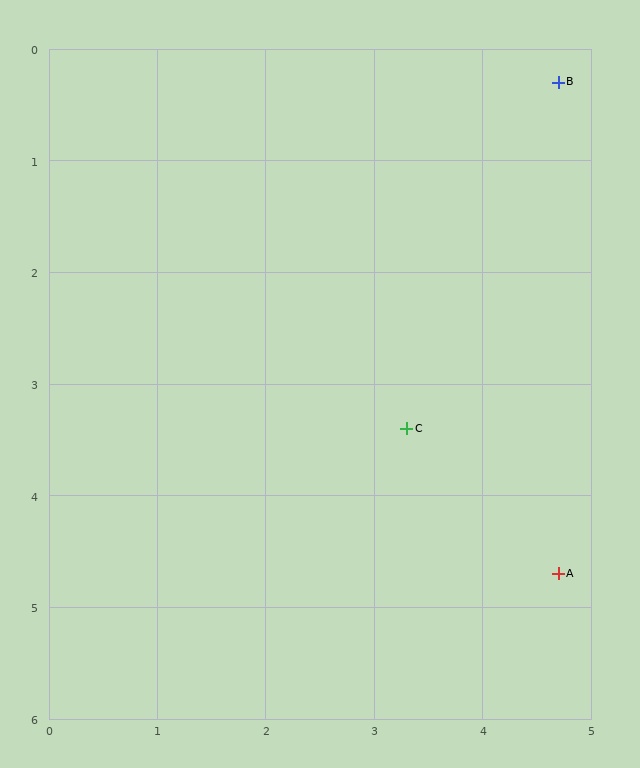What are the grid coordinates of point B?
Point B is at approximately (4.7, 0.3).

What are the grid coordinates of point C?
Point C is at approximately (3.3, 3.4).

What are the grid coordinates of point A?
Point A is at approximately (4.7, 4.7).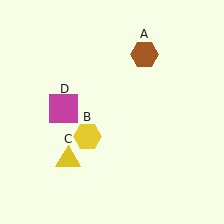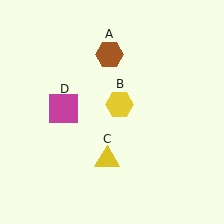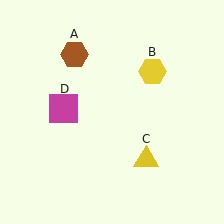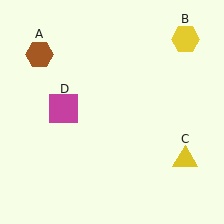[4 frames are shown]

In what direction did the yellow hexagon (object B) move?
The yellow hexagon (object B) moved up and to the right.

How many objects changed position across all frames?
3 objects changed position: brown hexagon (object A), yellow hexagon (object B), yellow triangle (object C).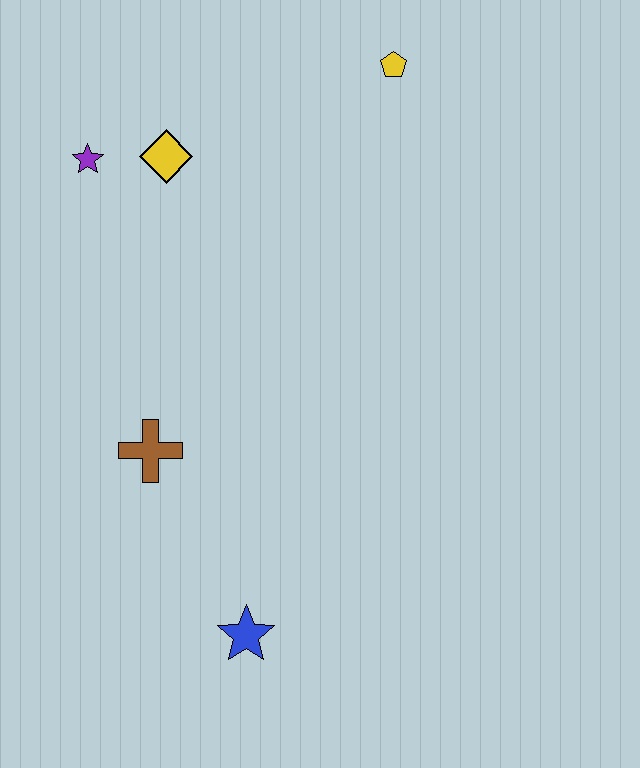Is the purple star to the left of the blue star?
Yes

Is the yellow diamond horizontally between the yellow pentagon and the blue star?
No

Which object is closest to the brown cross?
The blue star is closest to the brown cross.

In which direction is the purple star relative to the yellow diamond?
The purple star is to the left of the yellow diamond.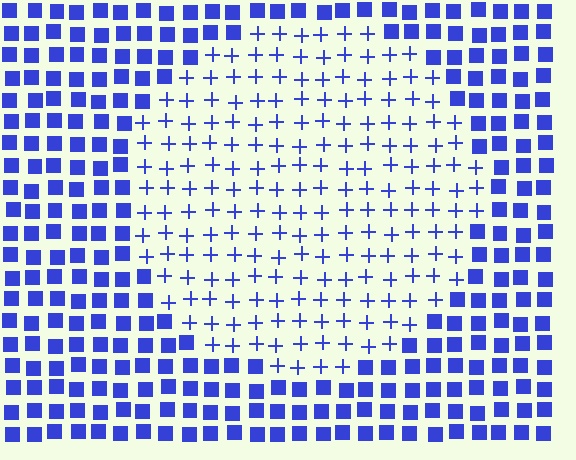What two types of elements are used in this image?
The image uses plus signs inside the circle region and squares outside it.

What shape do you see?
I see a circle.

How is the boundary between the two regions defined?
The boundary is defined by a change in element shape: plus signs inside vs. squares outside. All elements share the same color and spacing.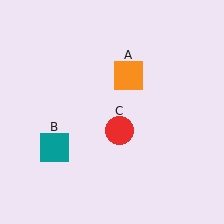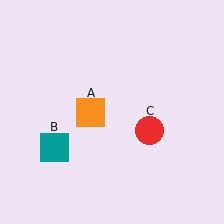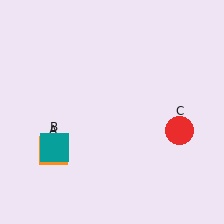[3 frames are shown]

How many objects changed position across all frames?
2 objects changed position: orange square (object A), red circle (object C).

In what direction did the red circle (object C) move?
The red circle (object C) moved right.